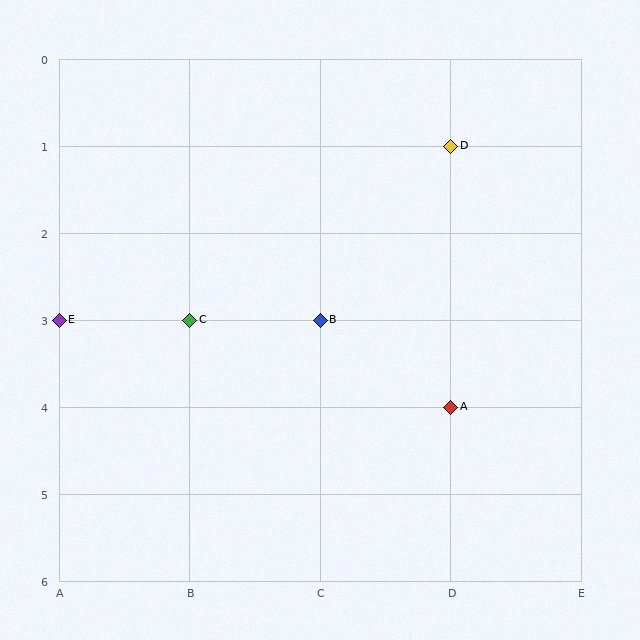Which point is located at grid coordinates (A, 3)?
Point E is at (A, 3).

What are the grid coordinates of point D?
Point D is at grid coordinates (D, 1).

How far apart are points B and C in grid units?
Points B and C are 1 column apart.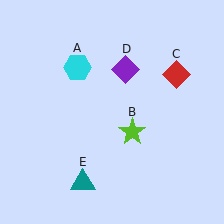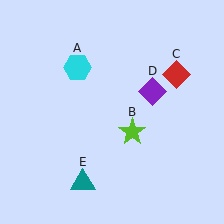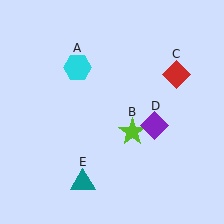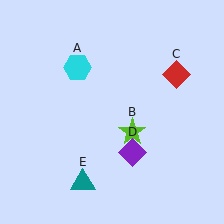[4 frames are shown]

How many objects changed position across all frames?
1 object changed position: purple diamond (object D).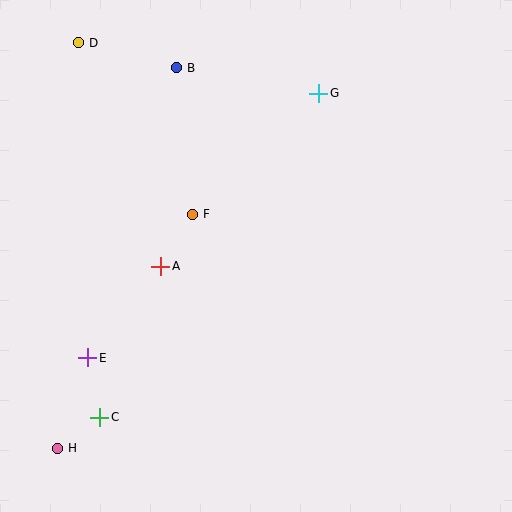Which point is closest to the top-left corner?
Point D is closest to the top-left corner.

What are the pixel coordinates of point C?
Point C is at (100, 418).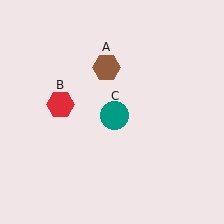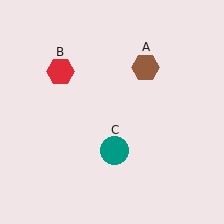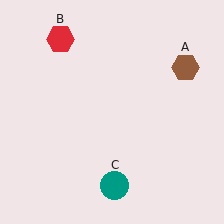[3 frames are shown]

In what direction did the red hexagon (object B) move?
The red hexagon (object B) moved up.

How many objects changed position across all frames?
3 objects changed position: brown hexagon (object A), red hexagon (object B), teal circle (object C).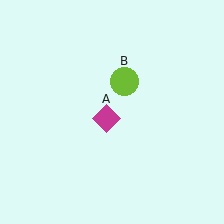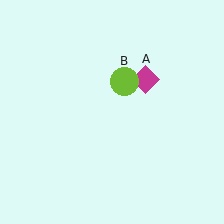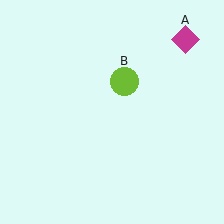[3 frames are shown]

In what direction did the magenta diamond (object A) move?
The magenta diamond (object A) moved up and to the right.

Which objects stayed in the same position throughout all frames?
Lime circle (object B) remained stationary.